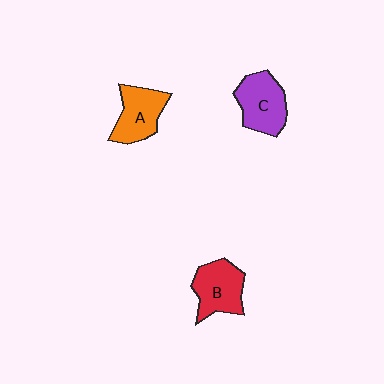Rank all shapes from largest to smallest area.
From largest to smallest: C (purple), B (red), A (orange).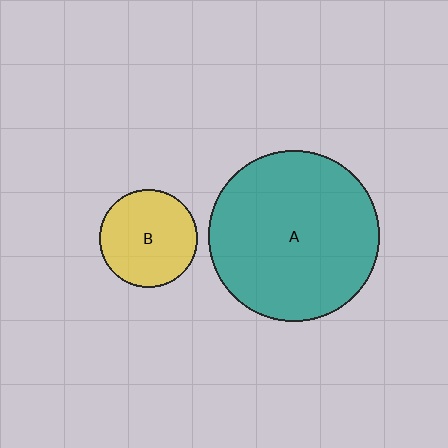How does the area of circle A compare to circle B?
Approximately 3.0 times.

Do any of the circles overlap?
No, none of the circles overlap.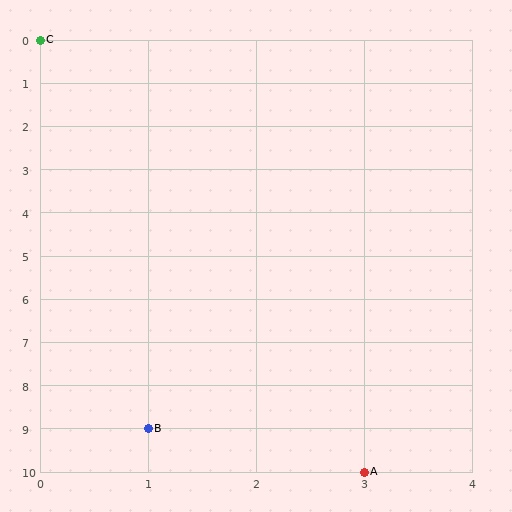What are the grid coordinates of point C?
Point C is at grid coordinates (0, 0).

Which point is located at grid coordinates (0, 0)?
Point C is at (0, 0).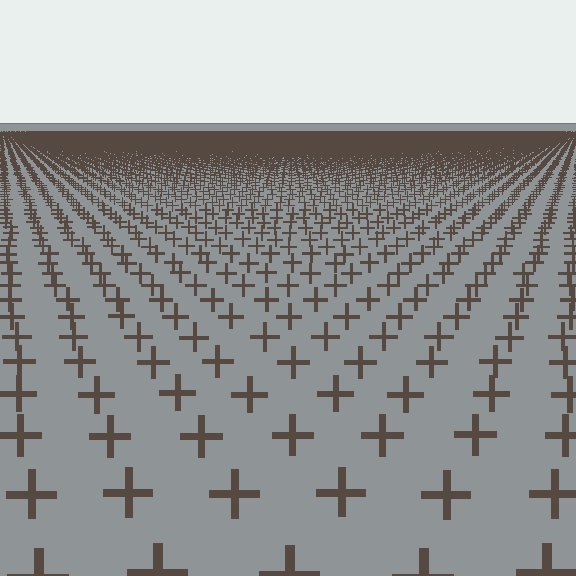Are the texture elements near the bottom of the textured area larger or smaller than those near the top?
Larger. Near the bottom, elements are closer to the viewer and appear at a bigger on-screen size.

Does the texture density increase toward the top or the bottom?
Density increases toward the top.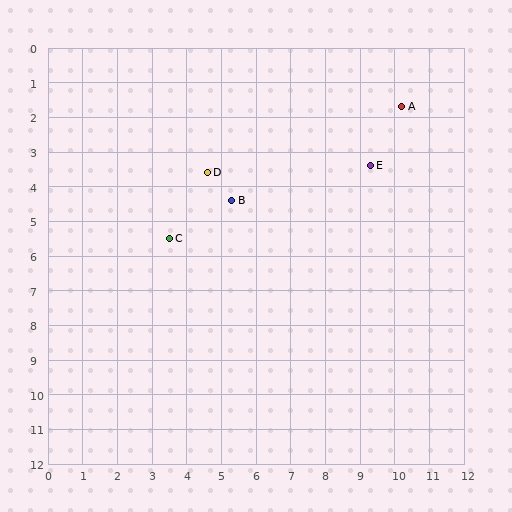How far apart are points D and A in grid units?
Points D and A are about 5.9 grid units apart.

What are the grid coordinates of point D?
Point D is at approximately (4.6, 3.6).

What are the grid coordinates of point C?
Point C is at approximately (3.5, 5.5).